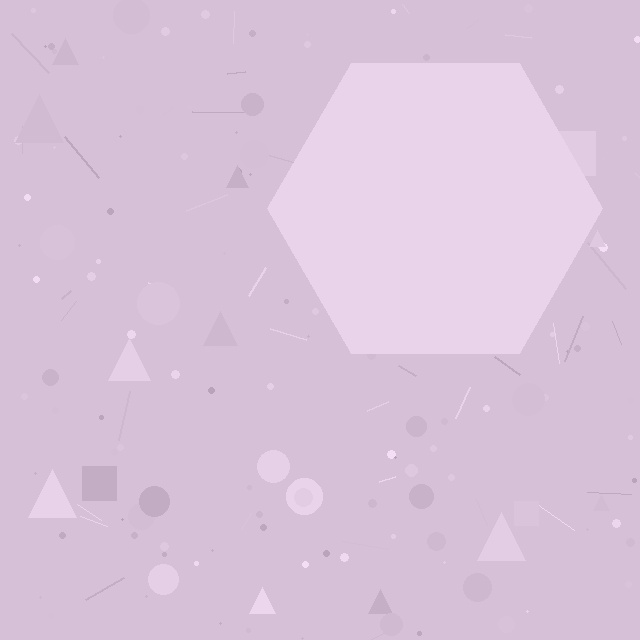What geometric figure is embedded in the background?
A hexagon is embedded in the background.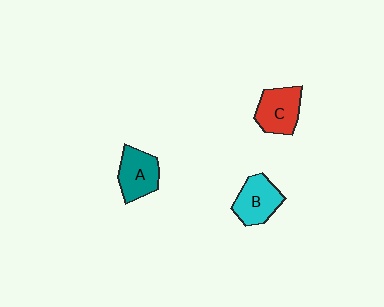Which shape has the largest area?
Shape B (cyan).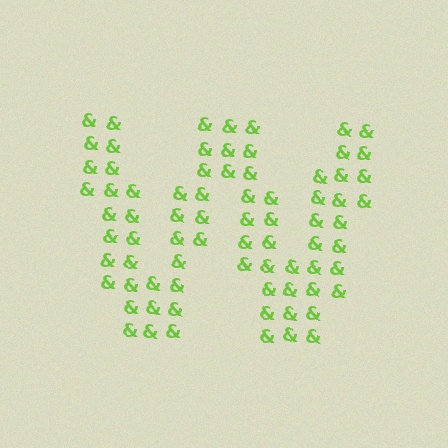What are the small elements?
The small elements are ampersands.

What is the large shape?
The large shape is the letter W.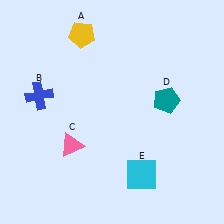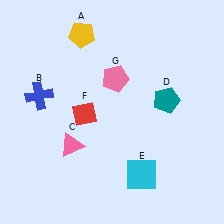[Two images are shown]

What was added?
A red diamond (F), a pink pentagon (G) were added in Image 2.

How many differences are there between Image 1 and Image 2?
There are 2 differences between the two images.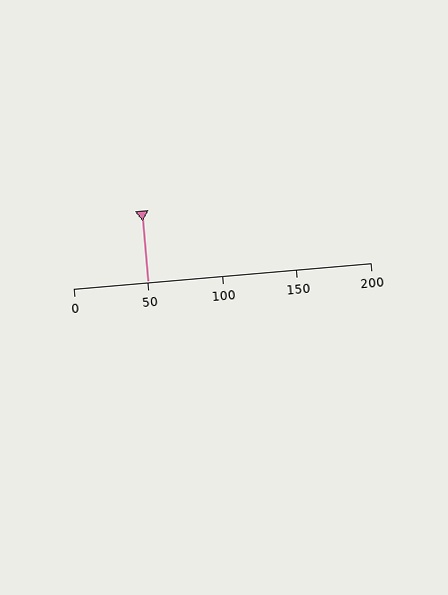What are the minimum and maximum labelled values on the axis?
The axis runs from 0 to 200.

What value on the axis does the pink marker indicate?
The marker indicates approximately 50.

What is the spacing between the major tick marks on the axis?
The major ticks are spaced 50 apart.